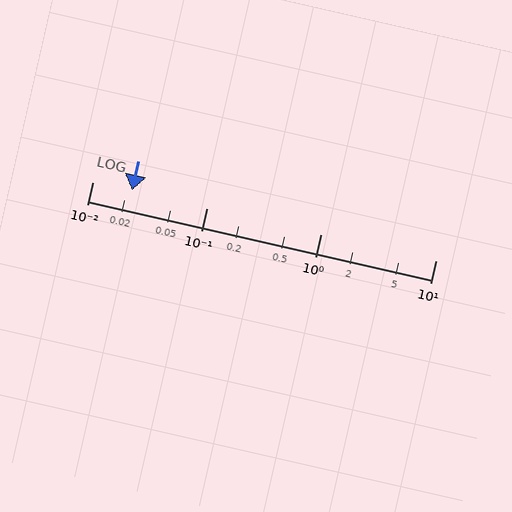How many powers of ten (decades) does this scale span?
The scale spans 3 decades, from 0.01 to 10.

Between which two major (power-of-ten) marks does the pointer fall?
The pointer is between 0.01 and 0.1.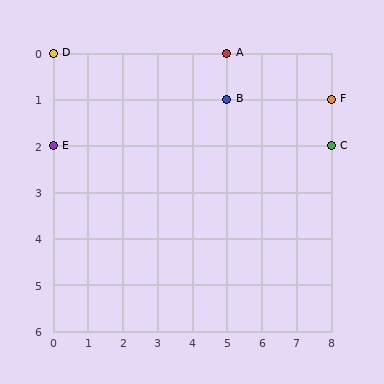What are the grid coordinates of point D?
Point D is at grid coordinates (0, 0).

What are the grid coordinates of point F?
Point F is at grid coordinates (8, 1).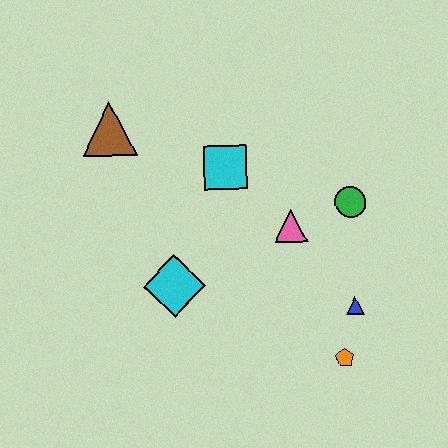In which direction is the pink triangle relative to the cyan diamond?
The pink triangle is to the right of the cyan diamond.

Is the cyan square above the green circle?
Yes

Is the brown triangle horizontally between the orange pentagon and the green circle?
No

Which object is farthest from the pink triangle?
The brown triangle is farthest from the pink triangle.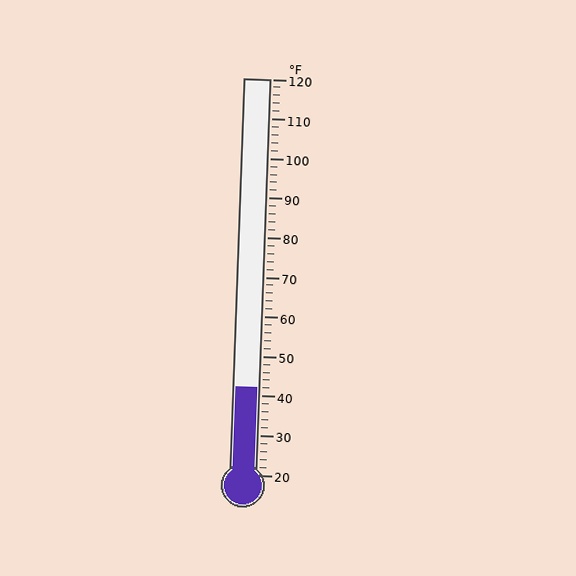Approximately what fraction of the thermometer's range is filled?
The thermometer is filled to approximately 20% of its range.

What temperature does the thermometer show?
The thermometer shows approximately 42°F.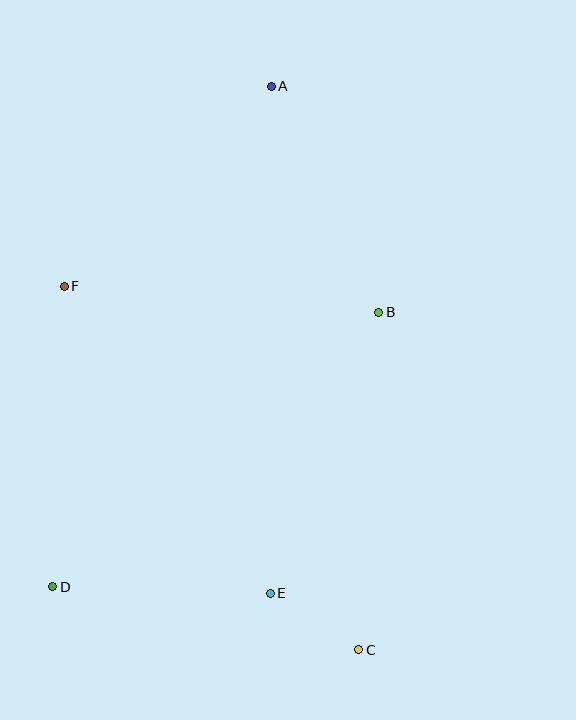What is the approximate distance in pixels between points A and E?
The distance between A and E is approximately 507 pixels.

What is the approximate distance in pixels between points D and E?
The distance between D and E is approximately 218 pixels.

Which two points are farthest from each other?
Points A and C are farthest from each other.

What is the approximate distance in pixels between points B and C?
The distance between B and C is approximately 338 pixels.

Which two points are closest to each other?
Points C and E are closest to each other.